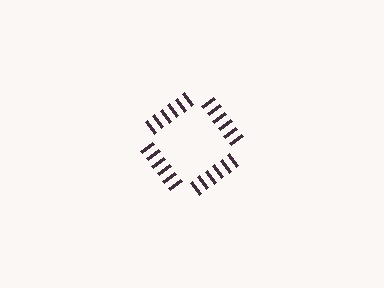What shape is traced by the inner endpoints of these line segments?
An illusory square — the line segments terminate on its edges but no continuous stroke is drawn.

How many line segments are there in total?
24 — 6 along each of the 4 edges.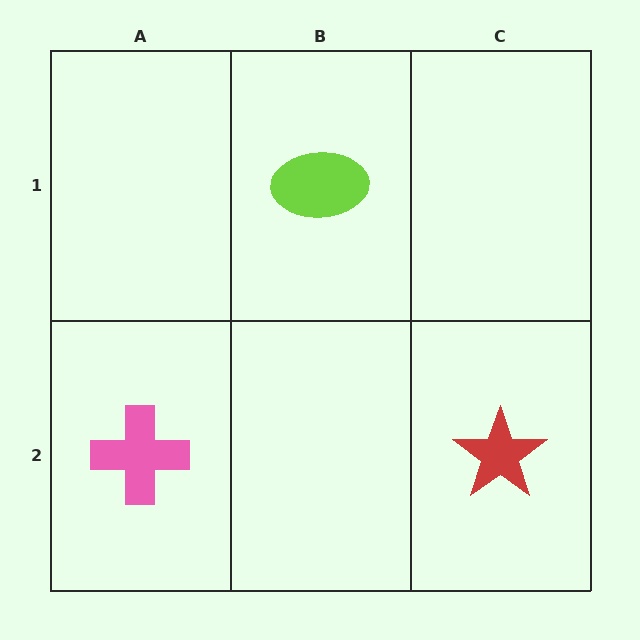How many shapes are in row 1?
1 shape.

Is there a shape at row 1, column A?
No, that cell is empty.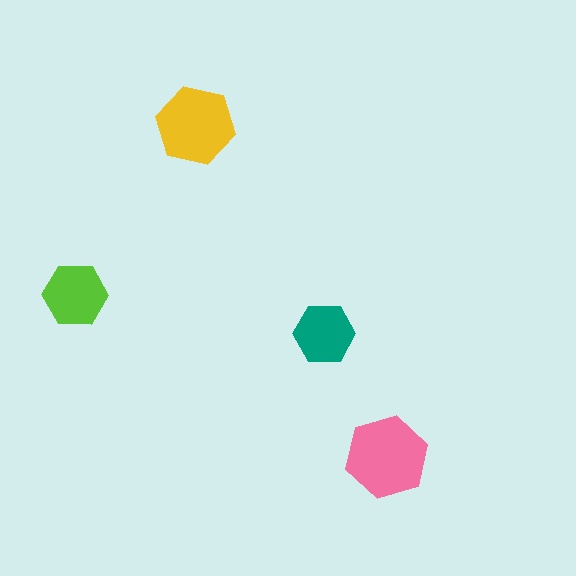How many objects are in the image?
There are 4 objects in the image.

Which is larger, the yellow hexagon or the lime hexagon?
The yellow one.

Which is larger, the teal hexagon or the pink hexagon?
The pink one.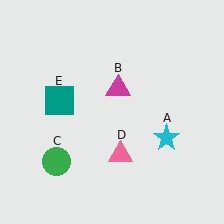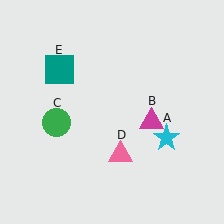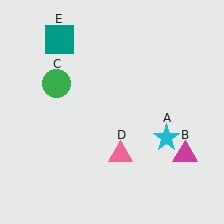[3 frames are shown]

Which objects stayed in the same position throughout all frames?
Cyan star (object A) and pink triangle (object D) remained stationary.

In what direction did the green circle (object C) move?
The green circle (object C) moved up.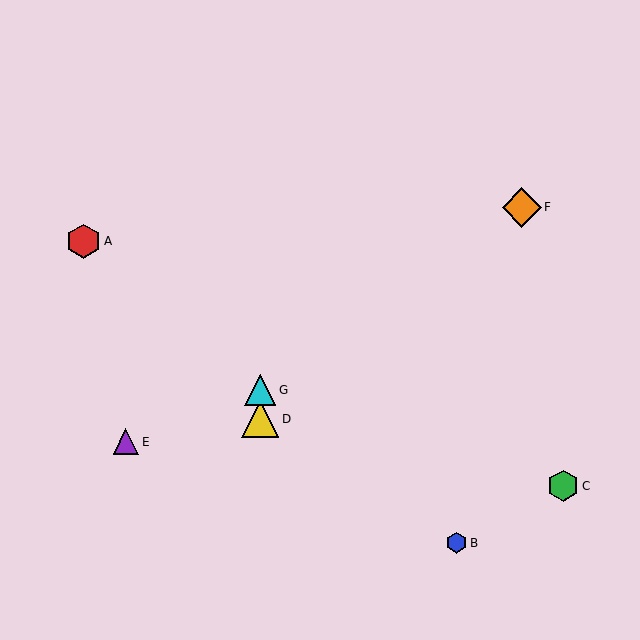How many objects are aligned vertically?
2 objects (D, G) are aligned vertically.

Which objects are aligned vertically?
Objects D, G are aligned vertically.